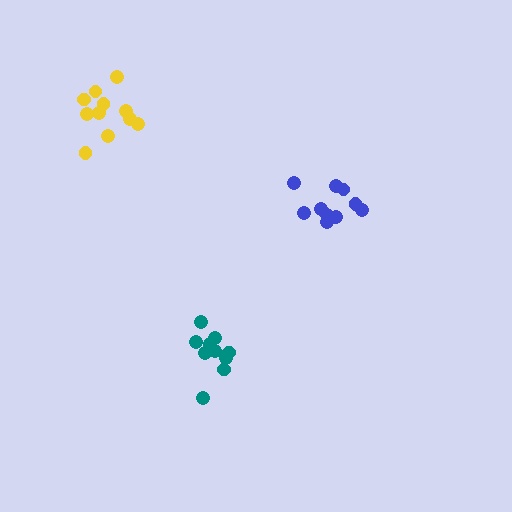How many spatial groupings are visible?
There are 3 spatial groupings.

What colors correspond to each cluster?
The clusters are colored: blue, yellow, teal.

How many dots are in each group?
Group 1: 10 dots, Group 2: 11 dots, Group 3: 10 dots (31 total).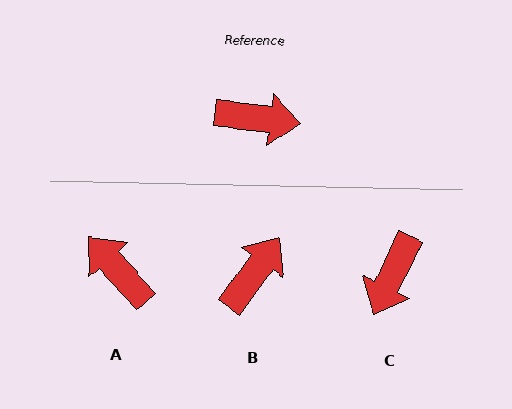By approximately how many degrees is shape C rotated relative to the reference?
Approximately 108 degrees clockwise.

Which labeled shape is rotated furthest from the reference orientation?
A, about 139 degrees away.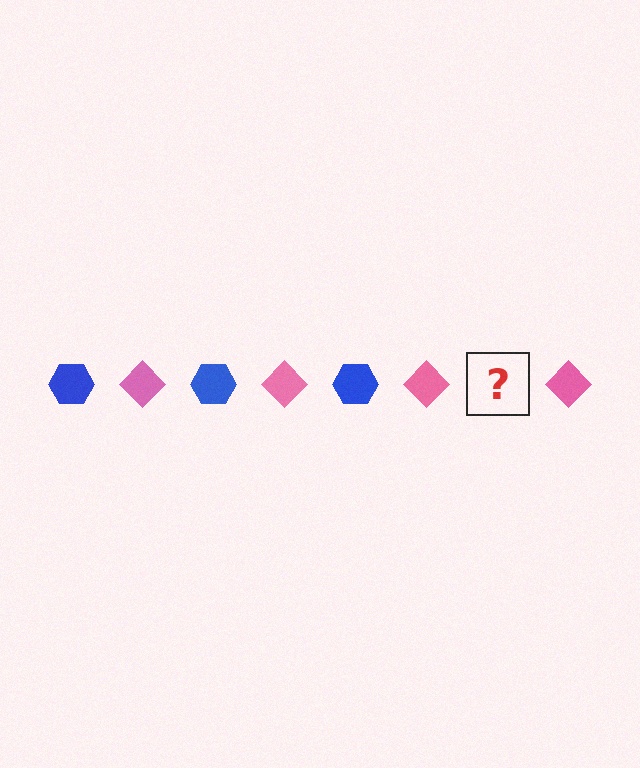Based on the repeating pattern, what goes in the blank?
The blank should be a blue hexagon.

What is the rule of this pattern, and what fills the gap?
The rule is that the pattern alternates between blue hexagon and pink diamond. The gap should be filled with a blue hexagon.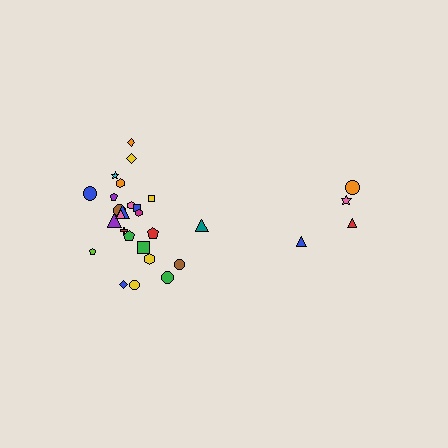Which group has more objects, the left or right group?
The left group.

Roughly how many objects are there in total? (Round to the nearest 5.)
Roughly 30 objects in total.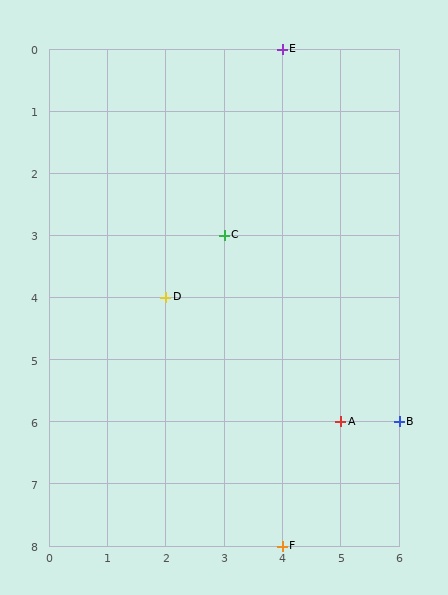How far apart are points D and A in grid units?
Points D and A are 3 columns and 2 rows apart (about 3.6 grid units diagonally).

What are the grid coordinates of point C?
Point C is at grid coordinates (3, 3).